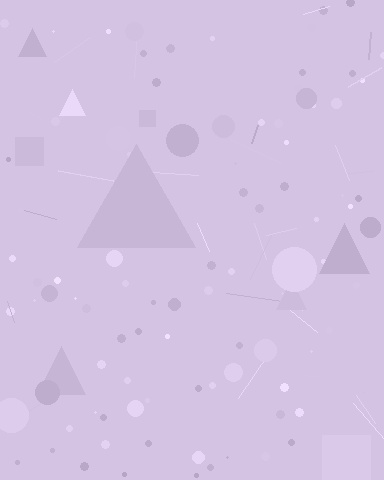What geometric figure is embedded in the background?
A triangle is embedded in the background.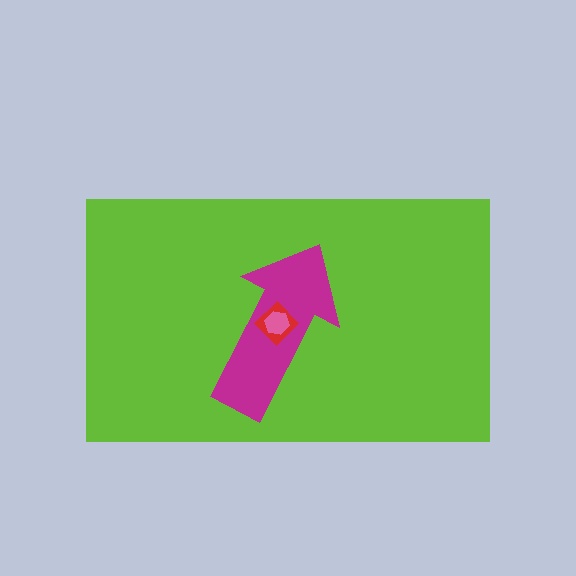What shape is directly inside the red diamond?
The pink hexagon.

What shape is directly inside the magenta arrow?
The red diamond.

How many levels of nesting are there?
4.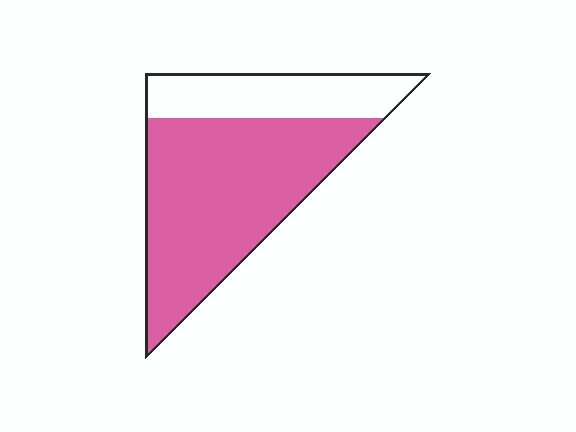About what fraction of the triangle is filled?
About three quarters (3/4).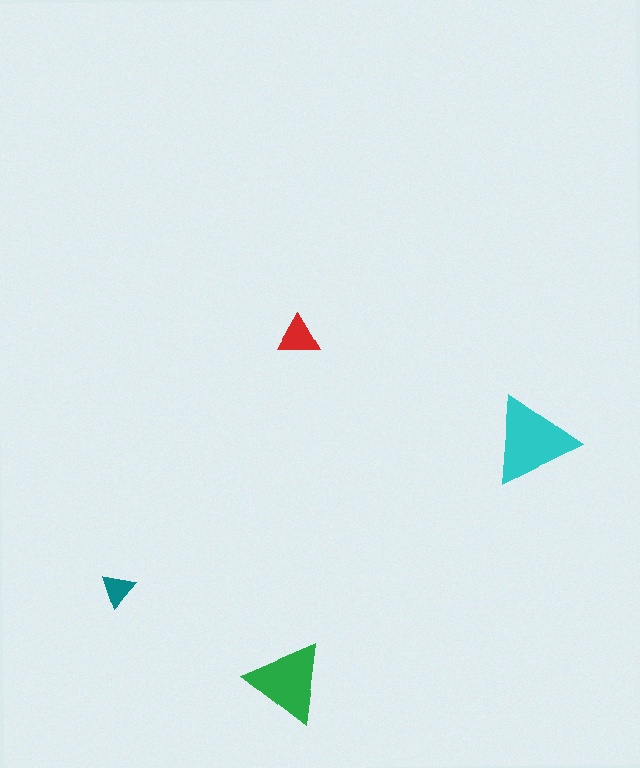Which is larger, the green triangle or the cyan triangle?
The cyan one.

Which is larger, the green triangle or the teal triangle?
The green one.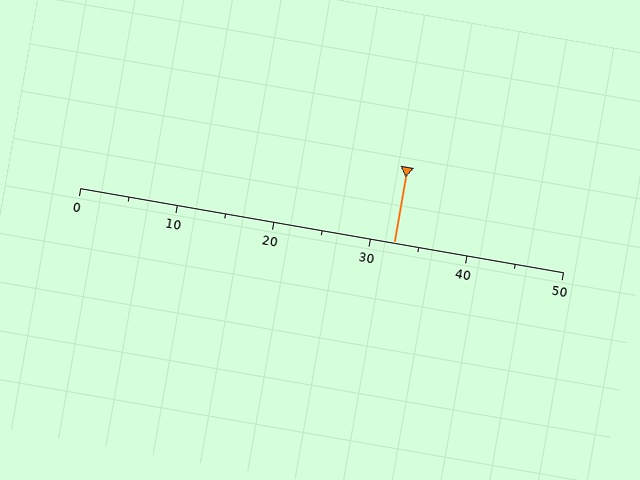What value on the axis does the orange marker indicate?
The marker indicates approximately 32.5.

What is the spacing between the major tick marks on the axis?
The major ticks are spaced 10 apart.